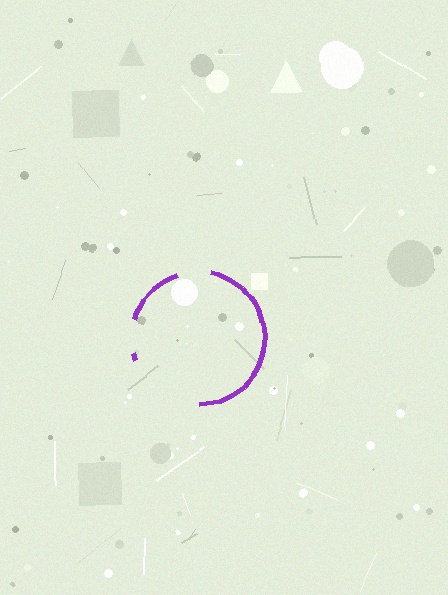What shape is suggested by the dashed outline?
The dashed outline suggests a circle.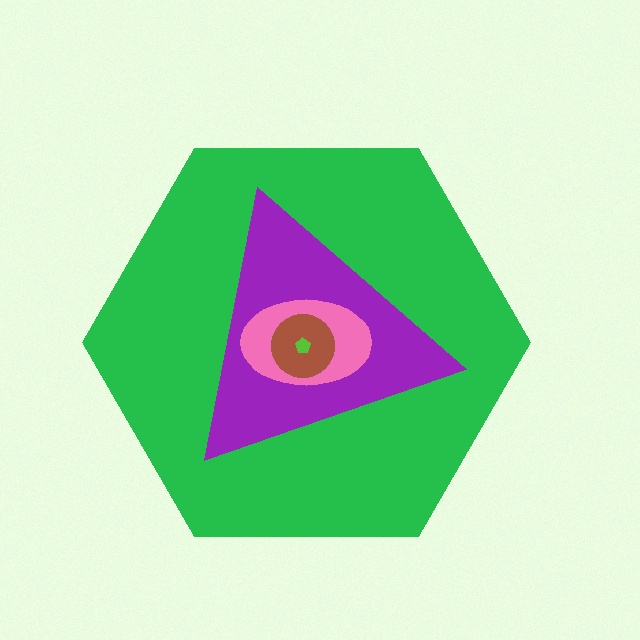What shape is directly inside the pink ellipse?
The brown circle.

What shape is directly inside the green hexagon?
The purple triangle.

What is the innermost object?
The lime pentagon.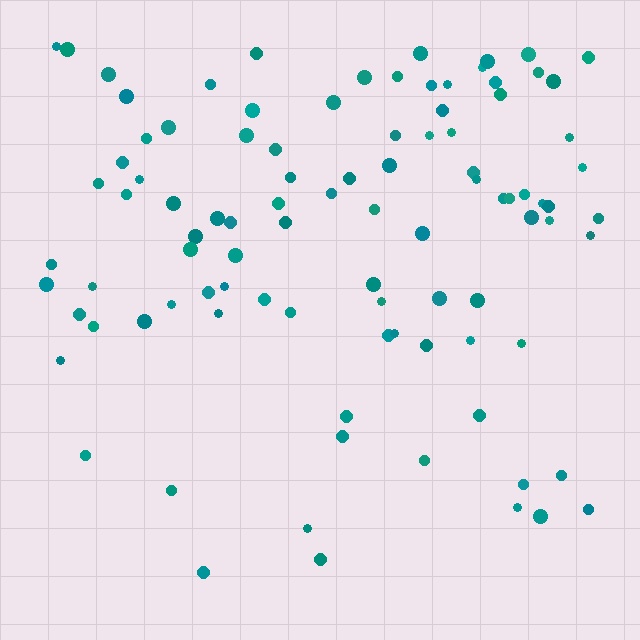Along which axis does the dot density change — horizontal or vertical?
Vertical.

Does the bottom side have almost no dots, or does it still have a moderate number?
Still a moderate number, just noticeably fewer than the top.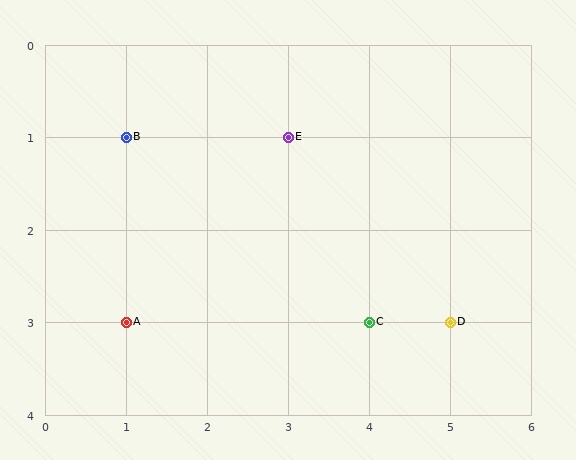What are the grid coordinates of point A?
Point A is at grid coordinates (1, 3).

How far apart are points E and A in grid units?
Points E and A are 2 columns and 2 rows apart (about 2.8 grid units diagonally).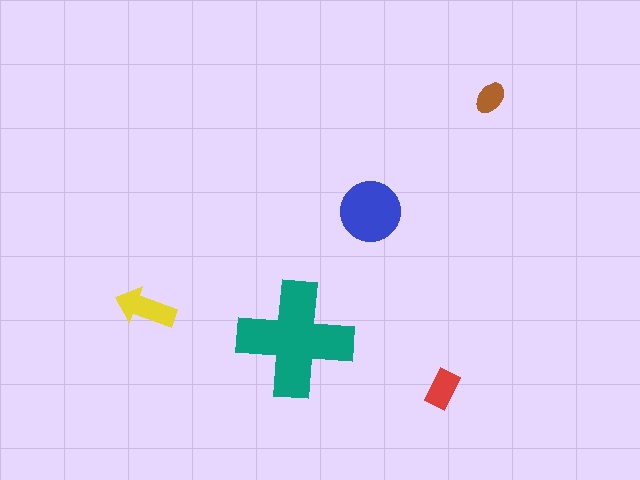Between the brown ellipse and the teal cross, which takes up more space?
The teal cross.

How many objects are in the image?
There are 5 objects in the image.